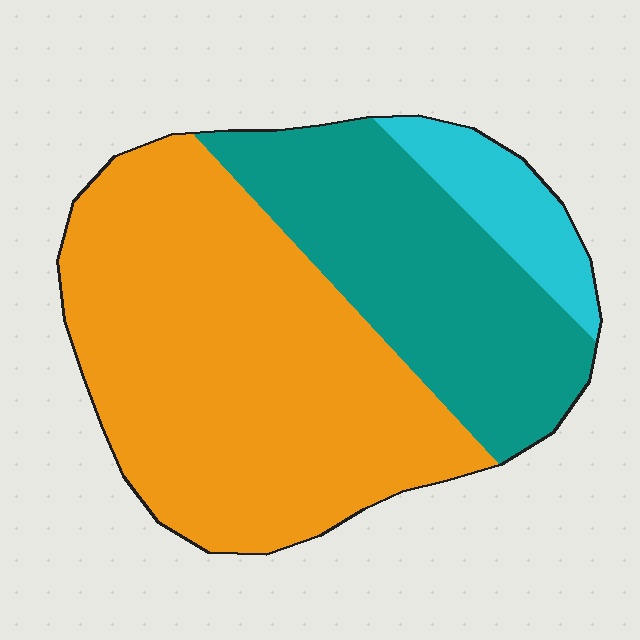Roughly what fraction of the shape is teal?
Teal covers 32% of the shape.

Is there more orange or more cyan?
Orange.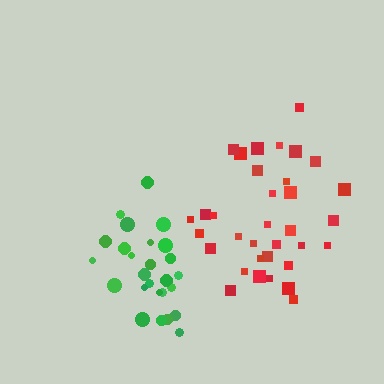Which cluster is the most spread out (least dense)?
Red.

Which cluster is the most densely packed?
Green.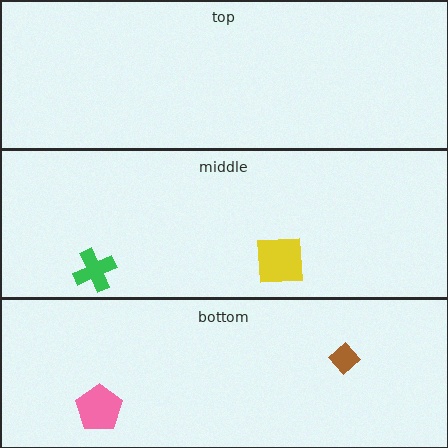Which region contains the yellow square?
The middle region.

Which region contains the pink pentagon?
The bottom region.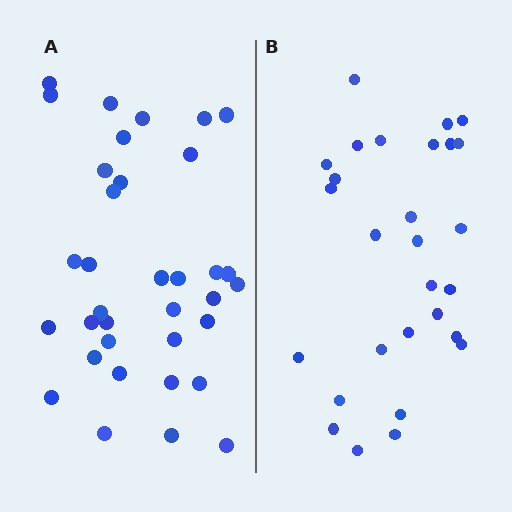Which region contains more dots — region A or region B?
Region A (the left region) has more dots.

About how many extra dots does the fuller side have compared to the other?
Region A has roughly 8 or so more dots than region B.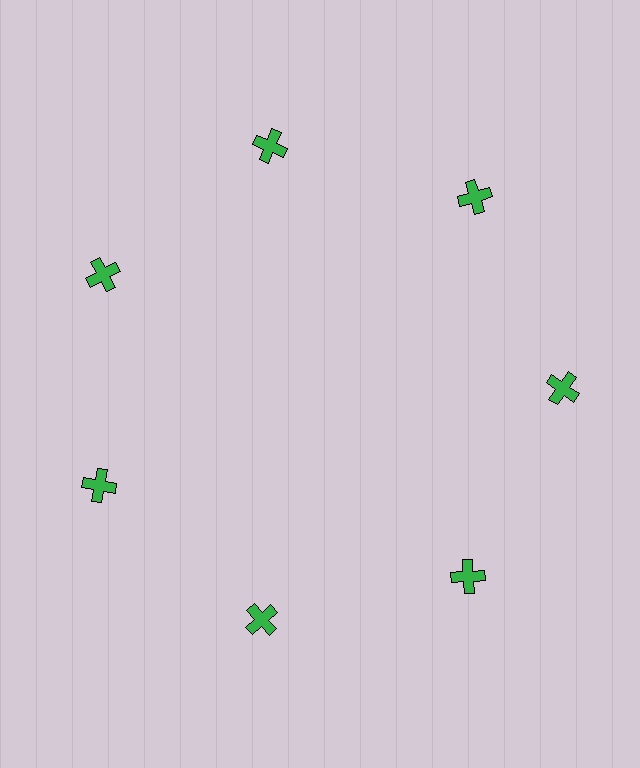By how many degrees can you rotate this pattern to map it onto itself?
The pattern maps onto itself every 51 degrees of rotation.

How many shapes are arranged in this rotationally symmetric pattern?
There are 7 shapes, arranged in 7 groups of 1.